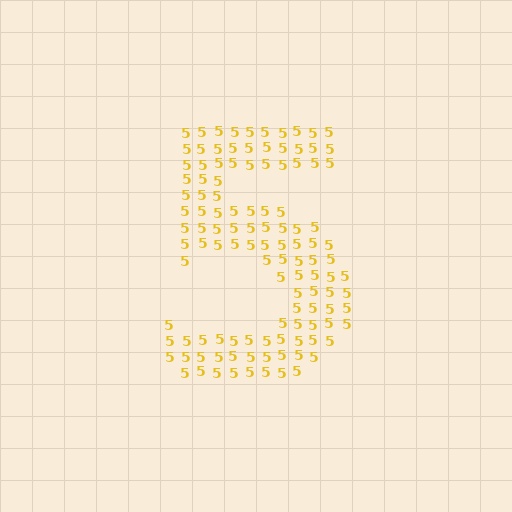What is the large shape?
The large shape is the digit 5.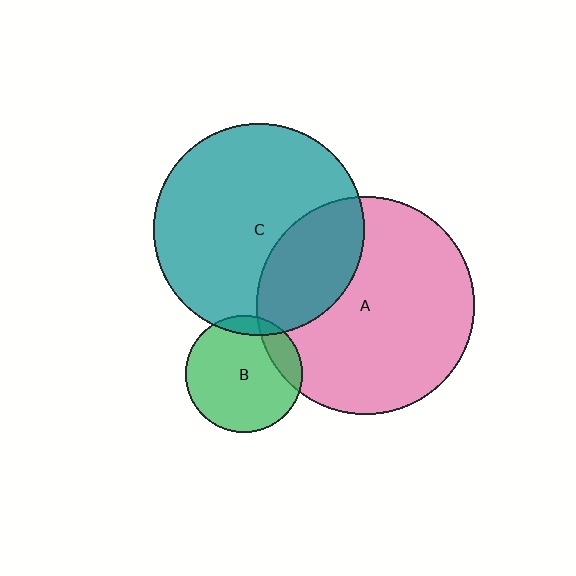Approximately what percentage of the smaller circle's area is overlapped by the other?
Approximately 30%.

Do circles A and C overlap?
Yes.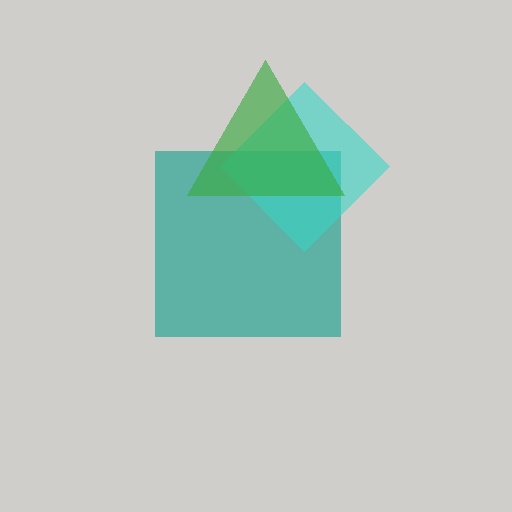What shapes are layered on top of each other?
The layered shapes are: a teal square, a cyan diamond, a green triangle.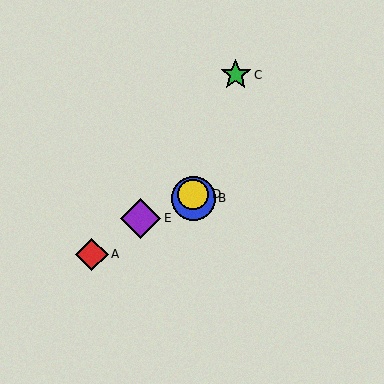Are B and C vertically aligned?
No, B is at x≈193 and C is at x≈236.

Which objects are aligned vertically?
Objects B, D are aligned vertically.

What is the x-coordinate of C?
Object C is at x≈236.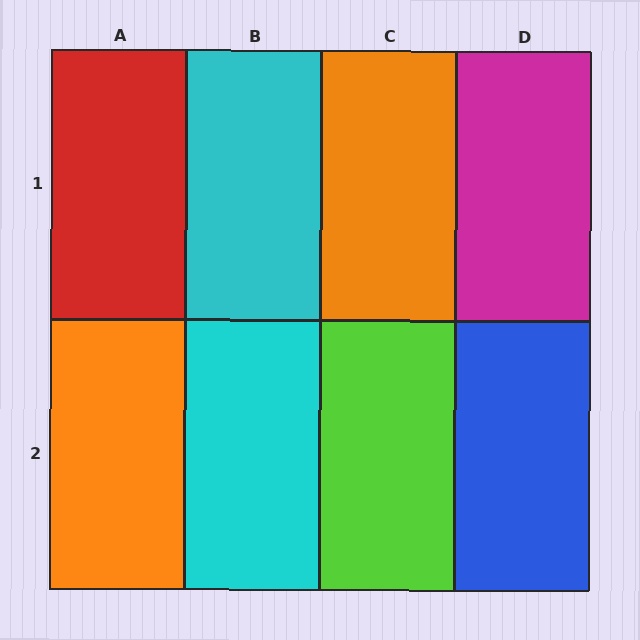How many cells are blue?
1 cell is blue.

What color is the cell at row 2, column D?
Blue.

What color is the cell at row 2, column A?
Orange.